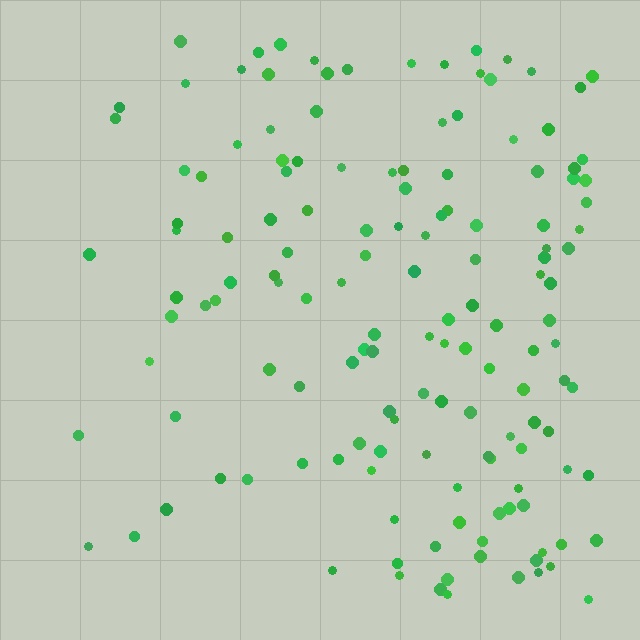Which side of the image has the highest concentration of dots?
The right.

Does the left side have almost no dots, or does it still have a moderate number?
Still a moderate number, just noticeably fewer than the right.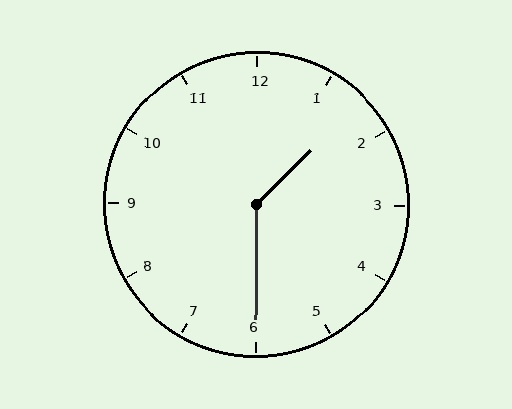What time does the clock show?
1:30.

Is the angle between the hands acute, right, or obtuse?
It is obtuse.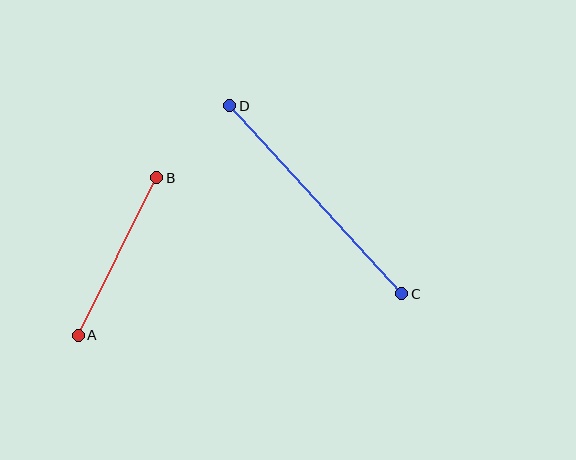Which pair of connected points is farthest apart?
Points C and D are farthest apart.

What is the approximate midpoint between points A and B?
The midpoint is at approximately (118, 257) pixels.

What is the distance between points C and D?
The distance is approximately 255 pixels.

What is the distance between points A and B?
The distance is approximately 176 pixels.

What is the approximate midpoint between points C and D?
The midpoint is at approximately (316, 200) pixels.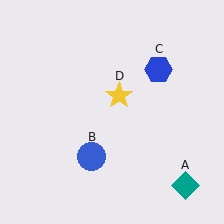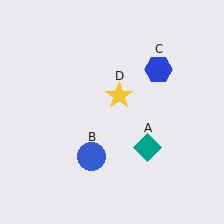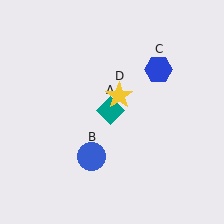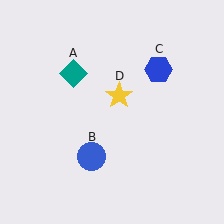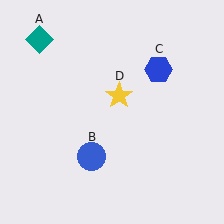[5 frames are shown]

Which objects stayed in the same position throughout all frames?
Blue circle (object B) and blue hexagon (object C) and yellow star (object D) remained stationary.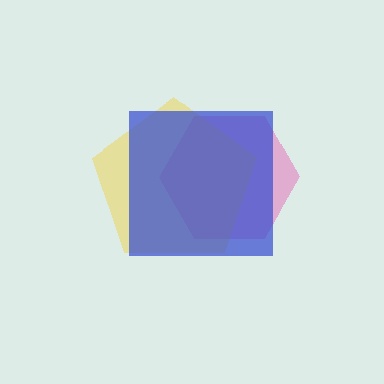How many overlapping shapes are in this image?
There are 3 overlapping shapes in the image.